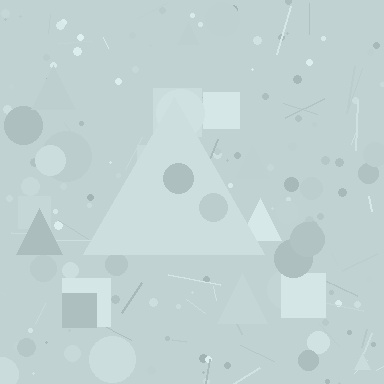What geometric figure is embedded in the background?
A triangle is embedded in the background.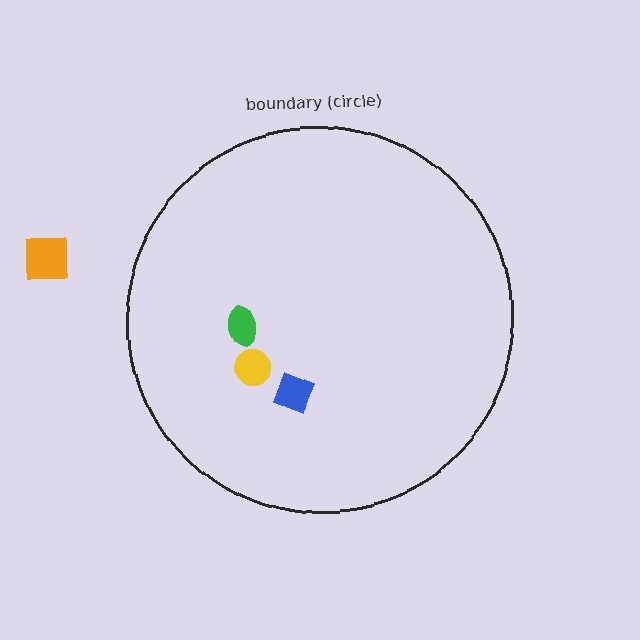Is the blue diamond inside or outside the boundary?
Inside.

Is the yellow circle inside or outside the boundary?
Inside.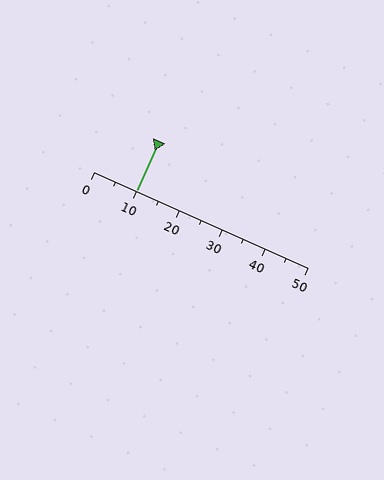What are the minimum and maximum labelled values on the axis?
The axis runs from 0 to 50.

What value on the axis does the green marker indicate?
The marker indicates approximately 10.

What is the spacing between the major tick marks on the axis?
The major ticks are spaced 10 apart.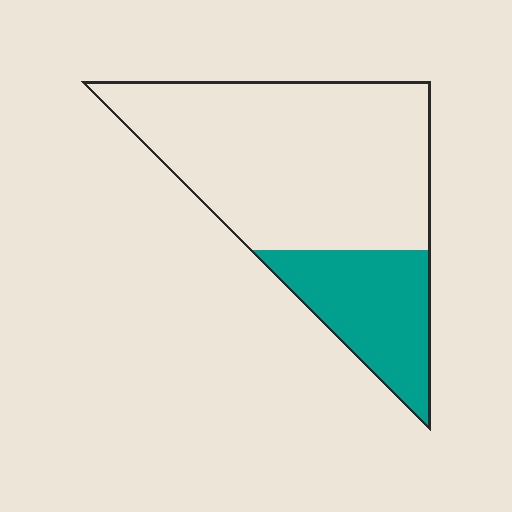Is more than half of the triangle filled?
No.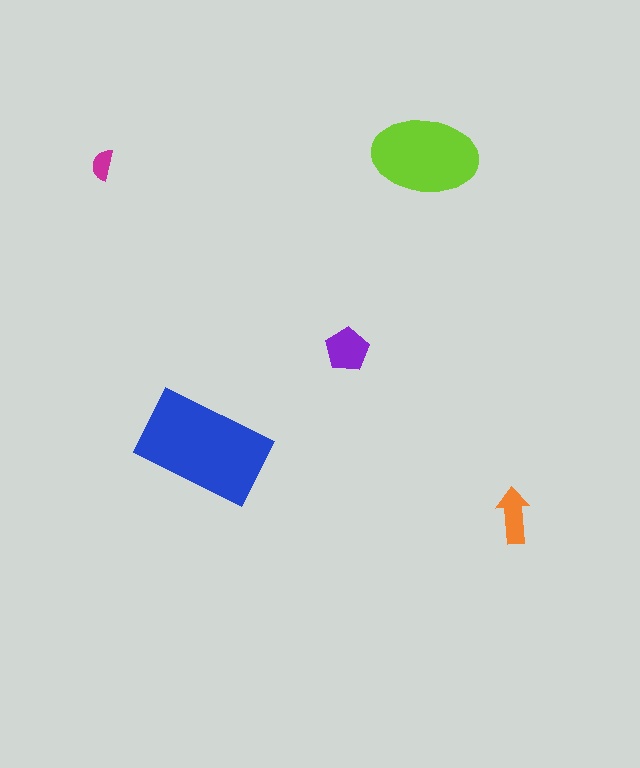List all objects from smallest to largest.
The magenta semicircle, the orange arrow, the purple pentagon, the lime ellipse, the blue rectangle.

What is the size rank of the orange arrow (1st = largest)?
4th.